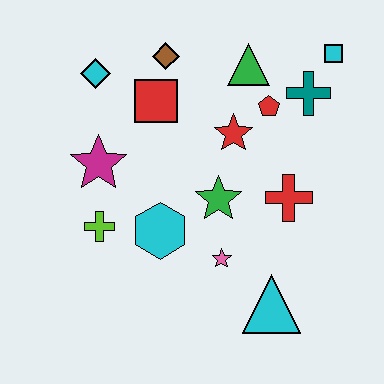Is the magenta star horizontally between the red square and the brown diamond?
No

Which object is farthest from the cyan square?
The lime cross is farthest from the cyan square.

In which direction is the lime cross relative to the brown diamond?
The lime cross is below the brown diamond.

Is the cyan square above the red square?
Yes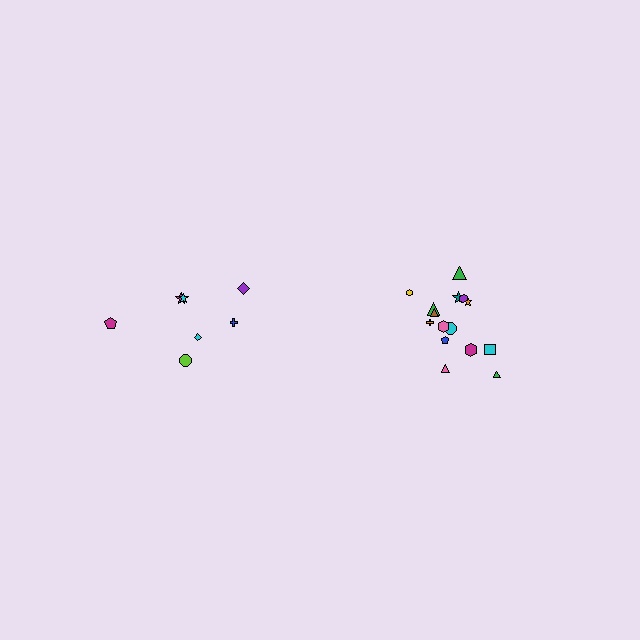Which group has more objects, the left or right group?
The right group.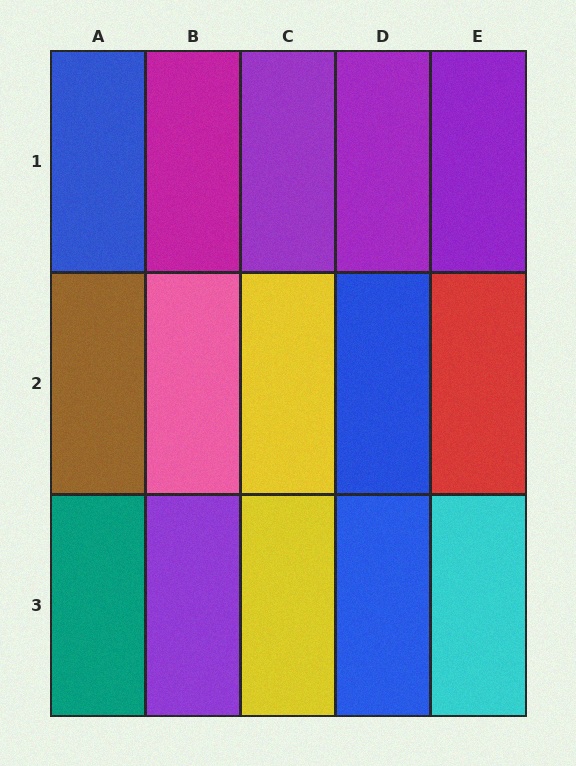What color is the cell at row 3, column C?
Yellow.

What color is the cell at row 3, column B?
Purple.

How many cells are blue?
3 cells are blue.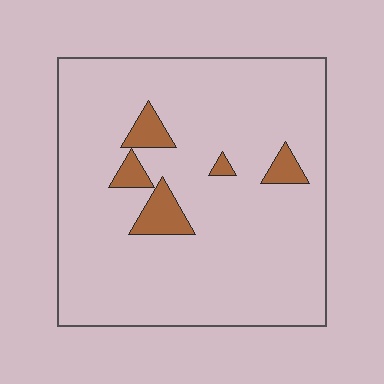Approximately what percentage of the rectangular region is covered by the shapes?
Approximately 10%.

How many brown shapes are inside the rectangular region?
5.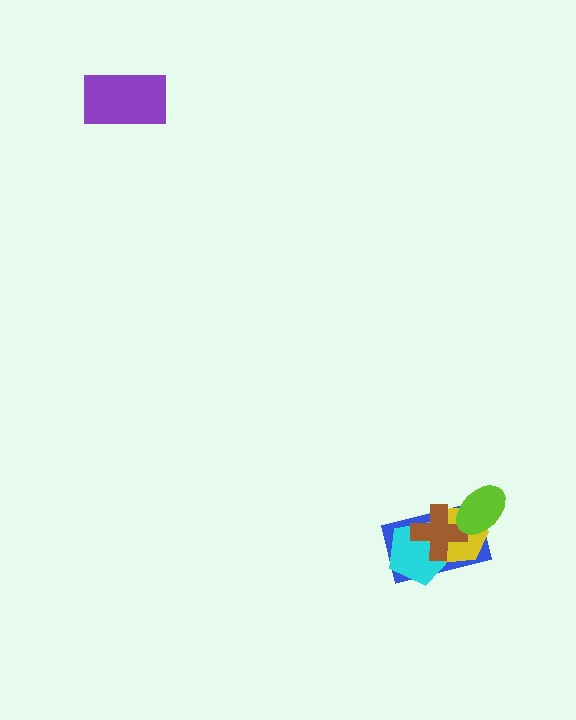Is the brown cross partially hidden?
Yes, it is partially covered by another shape.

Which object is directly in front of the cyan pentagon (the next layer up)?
The yellow hexagon is directly in front of the cyan pentagon.